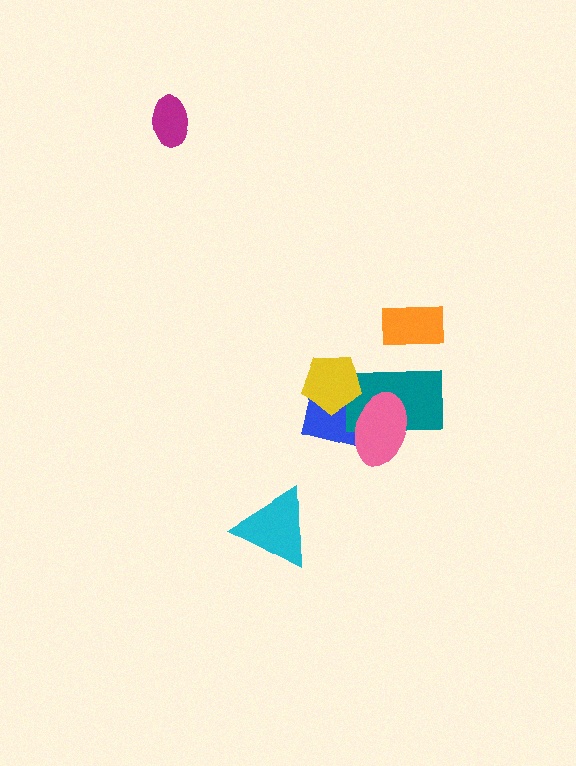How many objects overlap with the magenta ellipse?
0 objects overlap with the magenta ellipse.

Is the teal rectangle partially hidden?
Yes, it is partially covered by another shape.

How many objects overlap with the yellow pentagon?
2 objects overlap with the yellow pentagon.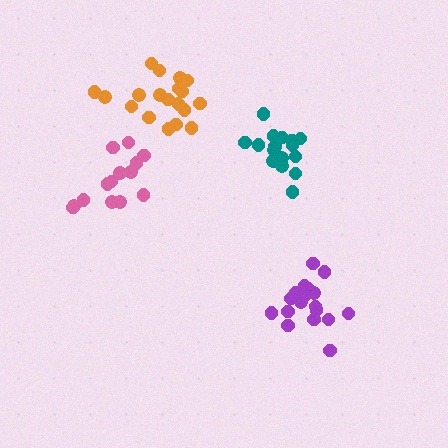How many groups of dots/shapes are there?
There are 4 groups.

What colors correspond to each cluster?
The clusters are colored: teal, pink, purple, orange.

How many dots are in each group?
Group 1: 16 dots, Group 2: 14 dots, Group 3: 18 dots, Group 4: 19 dots (67 total).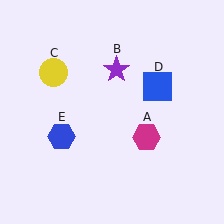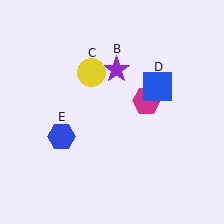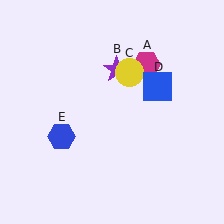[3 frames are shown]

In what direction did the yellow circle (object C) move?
The yellow circle (object C) moved right.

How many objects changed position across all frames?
2 objects changed position: magenta hexagon (object A), yellow circle (object C).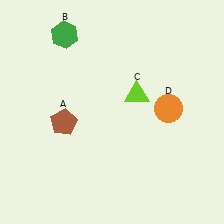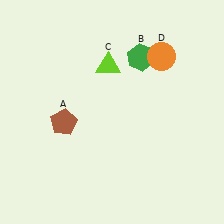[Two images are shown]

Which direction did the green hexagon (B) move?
The green hexagon (B) moved right.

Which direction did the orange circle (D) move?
The orange circle (D) moved up.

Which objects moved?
The objects that moved are: the green hexagon (B), the lime triangle (C), the orange circle (D).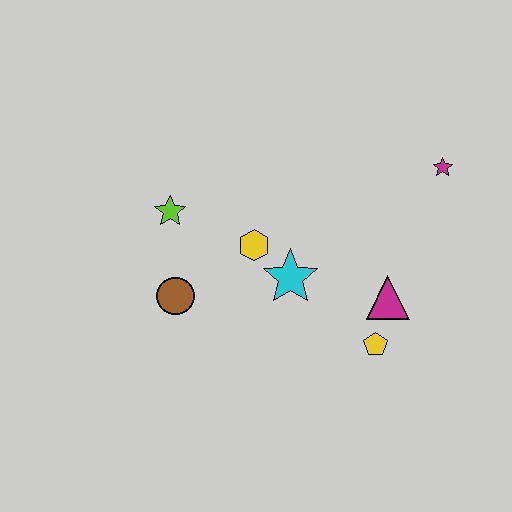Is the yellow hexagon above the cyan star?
Yes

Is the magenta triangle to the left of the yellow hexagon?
No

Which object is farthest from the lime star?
The magenta star is farthest from the lime star.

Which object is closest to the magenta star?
The magenta triangle is closest to the magenta star.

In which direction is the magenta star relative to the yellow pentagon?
The magenta star is above the yellow pentagon.